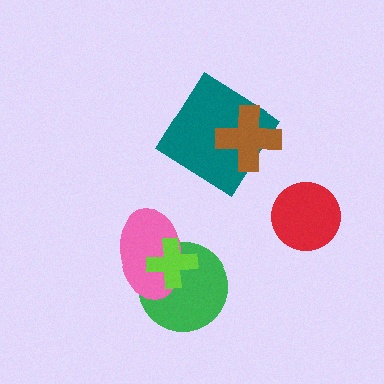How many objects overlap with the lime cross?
2 objects overlap with the lime cross.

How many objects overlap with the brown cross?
1 object overlaps with the brown cross.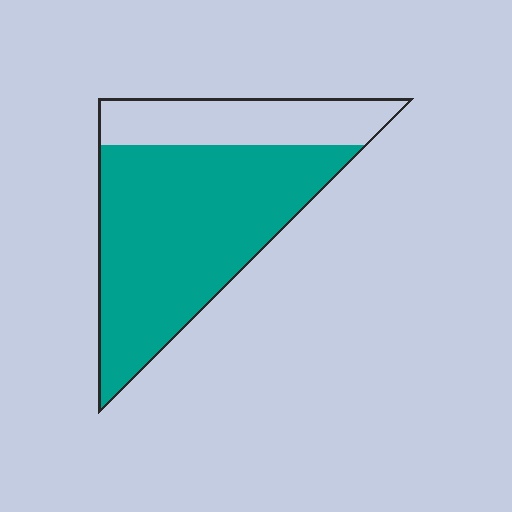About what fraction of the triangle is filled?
About three quarters (3/4).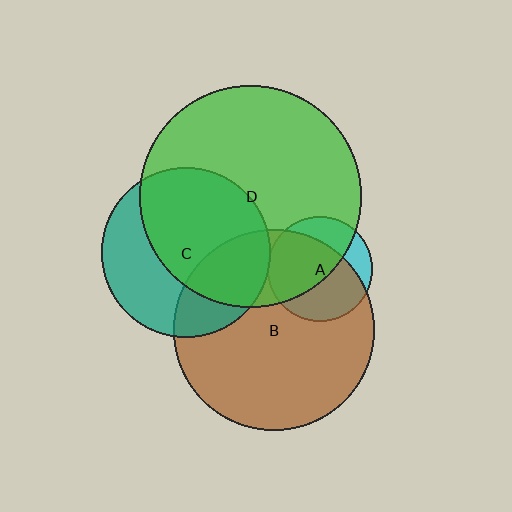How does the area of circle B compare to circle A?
Approximately 3.7 times.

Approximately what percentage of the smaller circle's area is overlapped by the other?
Approximately 75%.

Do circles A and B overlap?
Yes.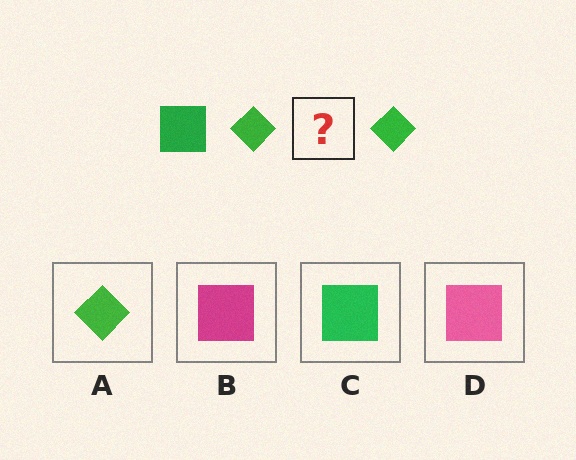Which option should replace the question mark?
Option C.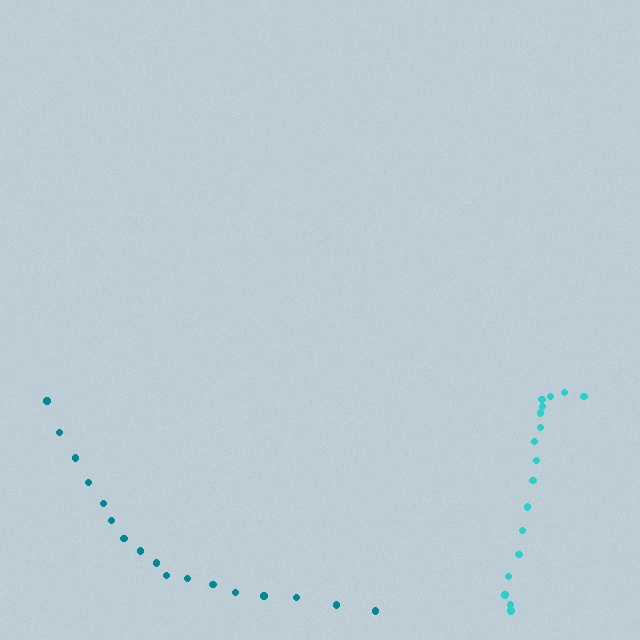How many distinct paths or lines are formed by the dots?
There are 2 distinct paths.